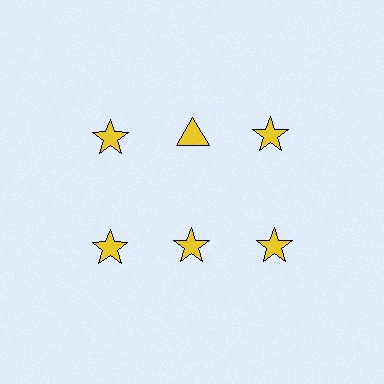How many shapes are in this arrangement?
There are 6 shapes arranged in a grid pattern.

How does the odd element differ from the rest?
It has a different shape: triangle instead of star.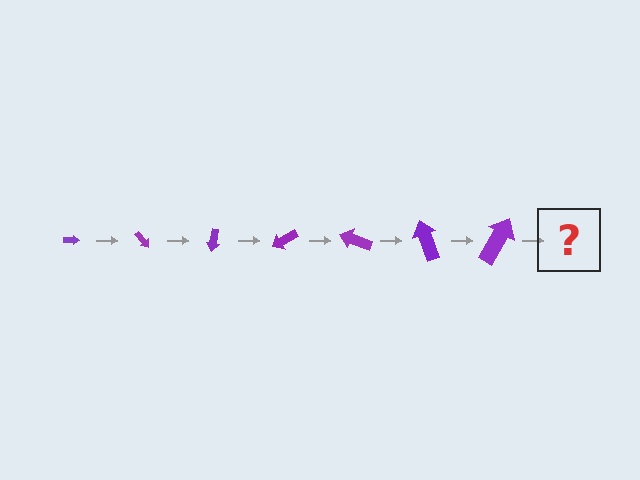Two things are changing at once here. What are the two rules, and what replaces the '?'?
The two rules are that the arrow grows larger each step and it rotates 50 degrees each step. The '?' should be an arrow, larger than the previous one and rotated 350 degrees from the start.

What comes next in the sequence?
The next element should be an arrow, larger than the previous one and rotated 350 degrees from the start.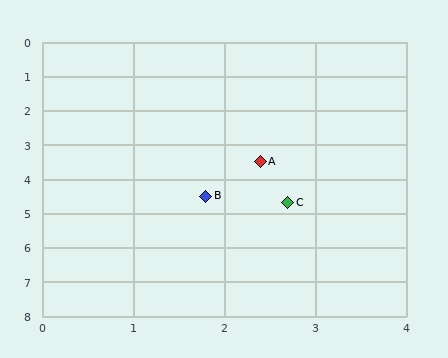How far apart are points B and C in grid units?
Points B and C are about 0.9 grid units apart.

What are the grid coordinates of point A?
Point A is at approximately (2.4, 3.5).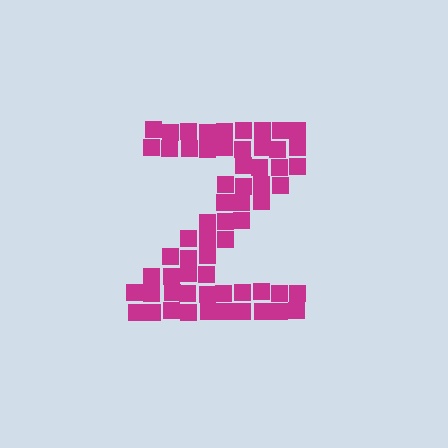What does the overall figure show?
The overall figure shows the letter Z.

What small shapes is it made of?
It is made of small squares.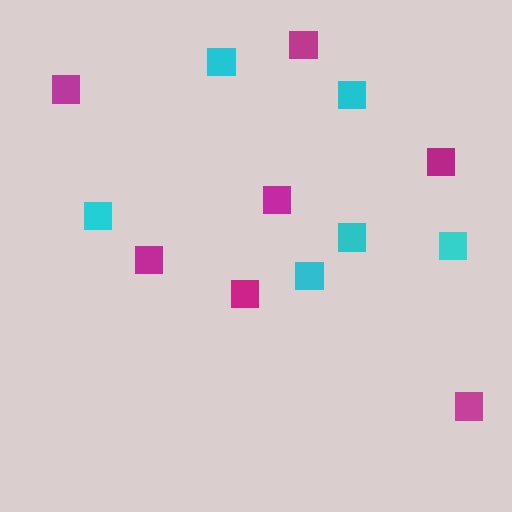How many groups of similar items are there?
There are 2 groups: one group of cyan squares (6) and one group of magenta squares (7).